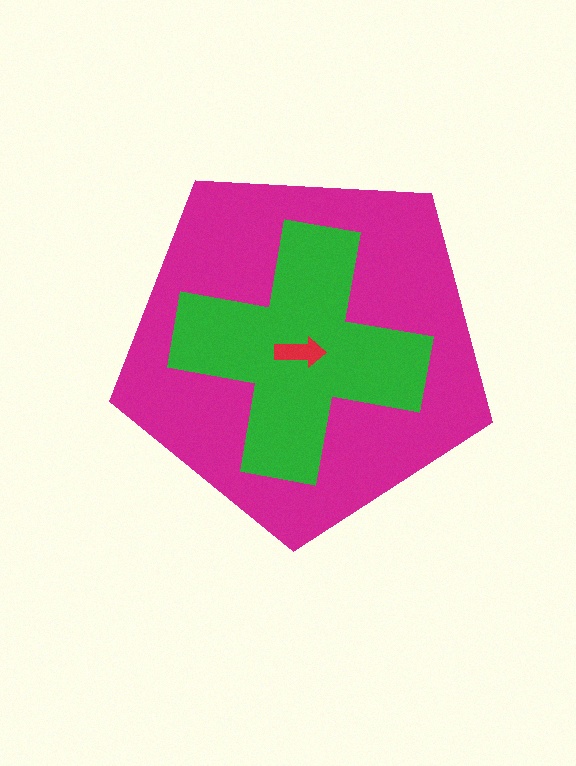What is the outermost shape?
The magenta pentagon.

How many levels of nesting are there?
3.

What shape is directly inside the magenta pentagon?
The green cross.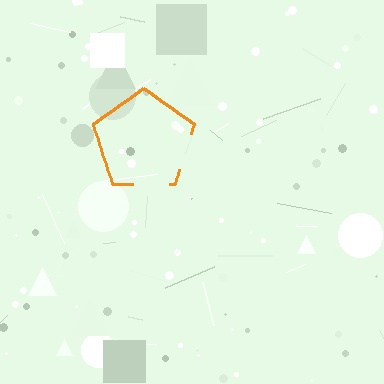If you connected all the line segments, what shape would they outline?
They would outline a pentagon.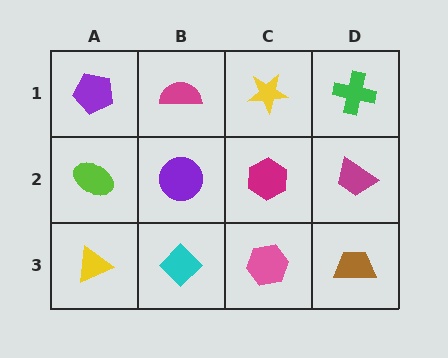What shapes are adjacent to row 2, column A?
A purple pentagon (row 1, column A), a yellow triangle (row 3, column A), a purple circle (row 2, column B).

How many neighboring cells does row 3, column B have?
3.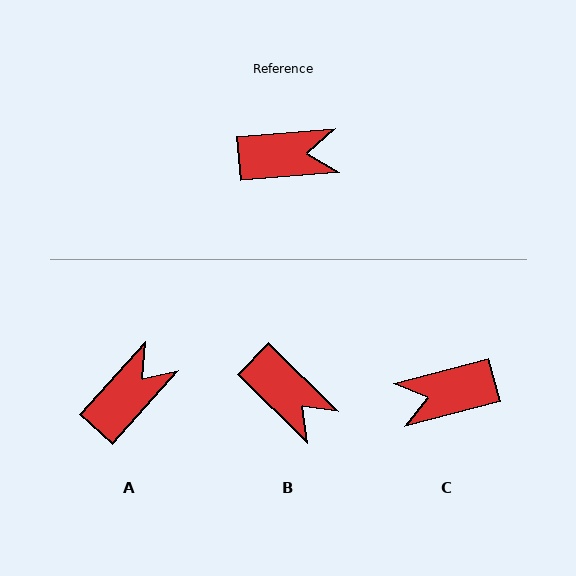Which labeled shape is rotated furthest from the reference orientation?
C, about 170 degrees away.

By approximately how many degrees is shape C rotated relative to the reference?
Approximately 170 degrees clockwise.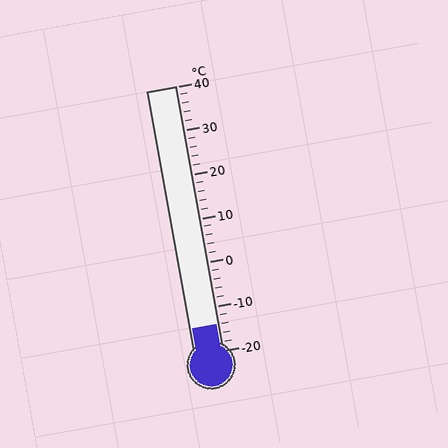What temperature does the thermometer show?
The thermometer shows approximately -14°C.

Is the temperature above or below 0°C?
The temperature is below 0°C.